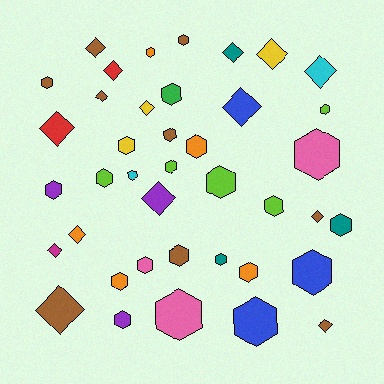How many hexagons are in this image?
There are 25 hexagons.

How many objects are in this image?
There are 40 objects.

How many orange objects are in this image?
There are 5 orange objects.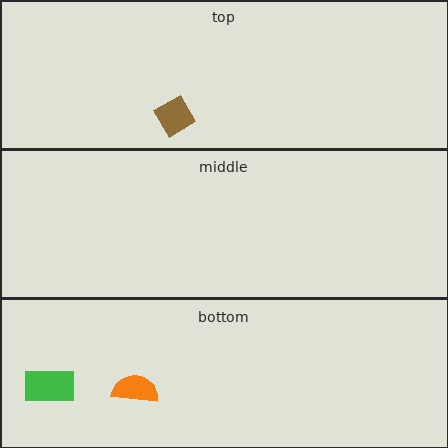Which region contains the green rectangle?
The bottom region.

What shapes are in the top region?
The brown diamond.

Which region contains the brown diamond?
The top region.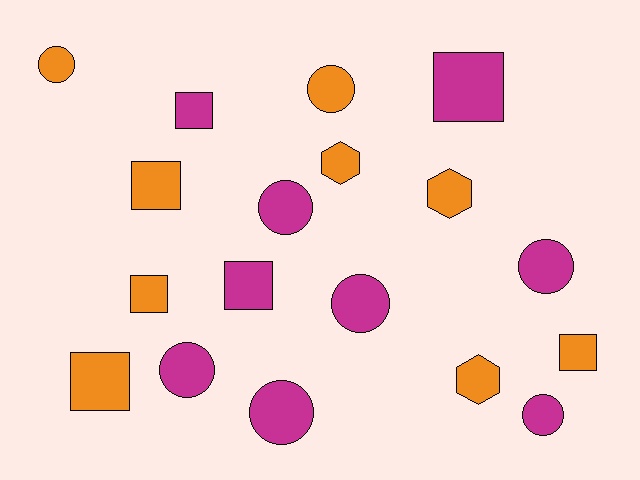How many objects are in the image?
There are 18 objects.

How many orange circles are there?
There are 2 orange circles.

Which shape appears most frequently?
Circle, with 8 objects.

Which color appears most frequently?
Magenta, with 9 objects.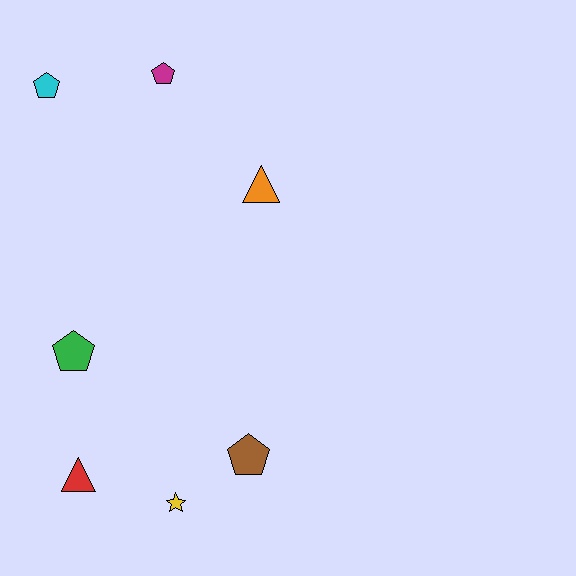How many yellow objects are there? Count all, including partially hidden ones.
There is 1 yellow object.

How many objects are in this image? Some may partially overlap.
There are 7 objects.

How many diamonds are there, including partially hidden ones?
There are no diamonds.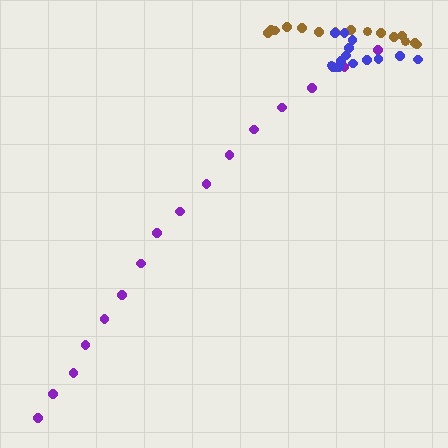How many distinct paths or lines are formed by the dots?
There are 3 distinct paths.